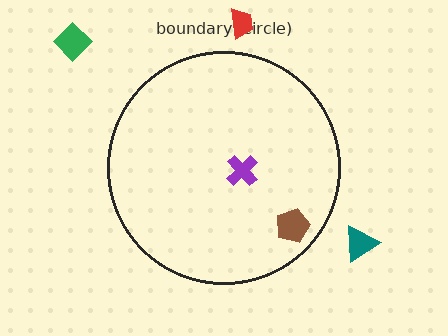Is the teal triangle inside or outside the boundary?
Outside.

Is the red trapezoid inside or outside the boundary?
Outside.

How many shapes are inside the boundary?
2 inside, 3 outside.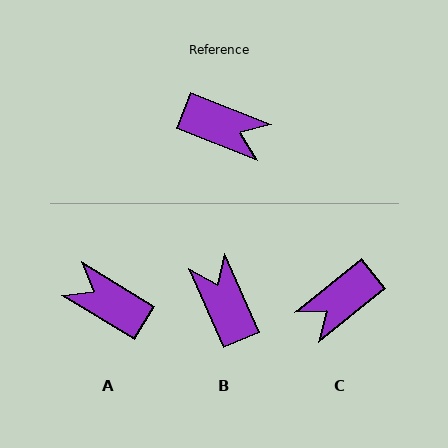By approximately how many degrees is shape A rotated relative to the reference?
Approximately 170 degrees counter-clockwise.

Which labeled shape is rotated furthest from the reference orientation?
A, about 170 degrees away.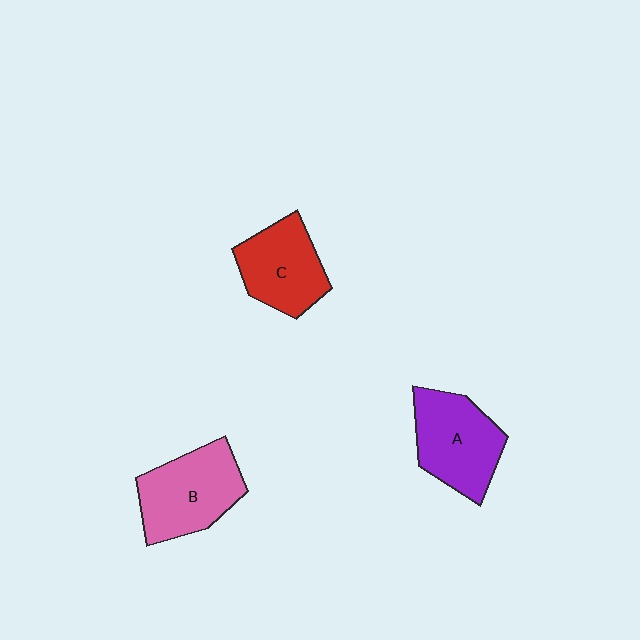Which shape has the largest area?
Shape B (pink).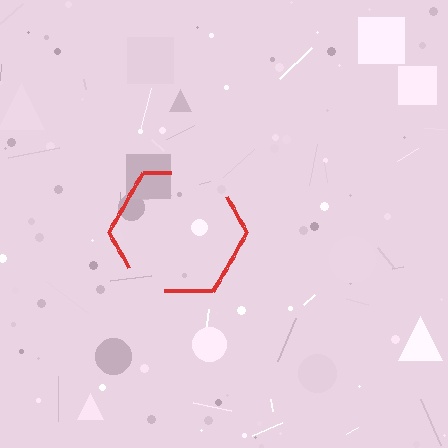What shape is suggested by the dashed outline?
The dashed outline suggests a hexagon.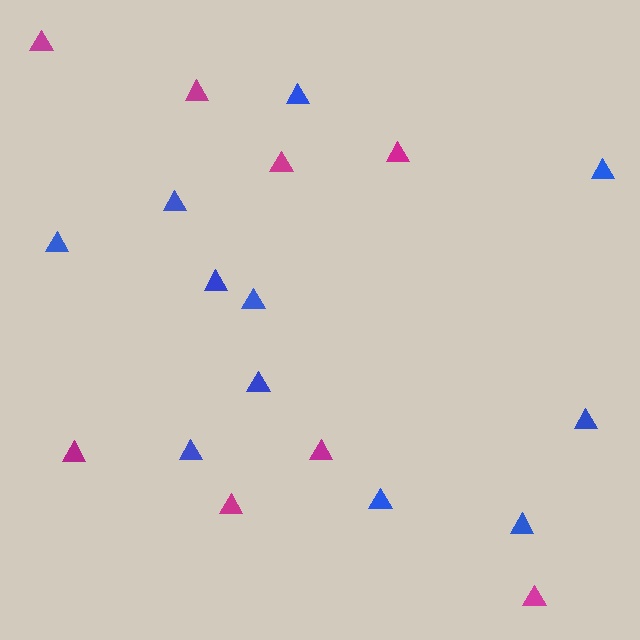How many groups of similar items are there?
There are 2 groups: one group of blue triangles (11) and one group of magenta triangles (8).